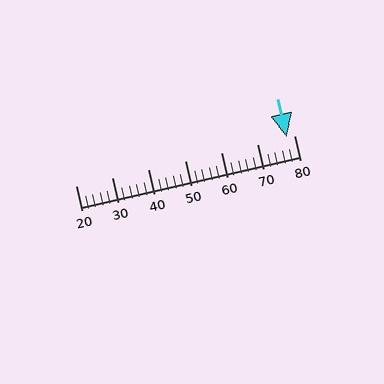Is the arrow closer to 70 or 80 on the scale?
The arrow is closer to 80.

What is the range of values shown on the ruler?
The ruler shows values from 20 to 80.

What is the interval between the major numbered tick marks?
The major tick marks are spaced 10 units apart.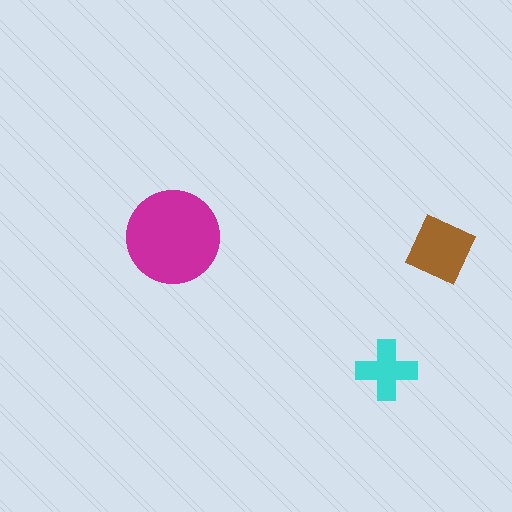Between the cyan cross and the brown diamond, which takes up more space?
The brown diamond.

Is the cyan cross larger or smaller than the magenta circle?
Smaller.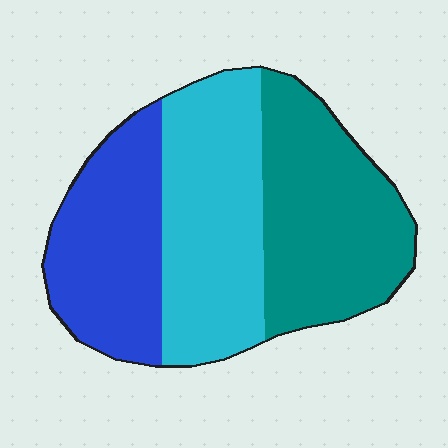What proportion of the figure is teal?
Teal takes up between a quarter and a half of the figure.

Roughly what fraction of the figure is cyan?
Cyan takes up about one third (1/3) of the figure.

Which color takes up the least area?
Blue, at roughly 30%.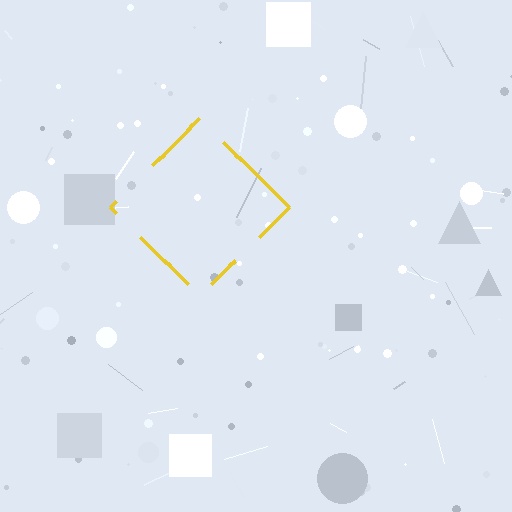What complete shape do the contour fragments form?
The contour fragments form a diamond.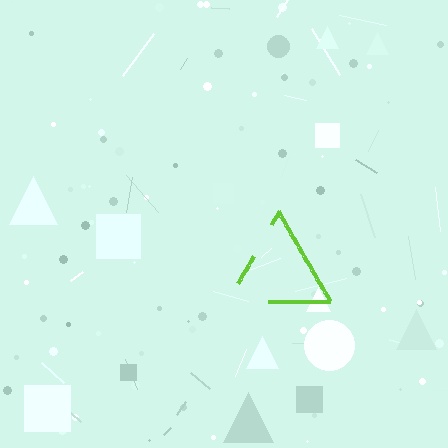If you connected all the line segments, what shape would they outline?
They would outline a triangle.